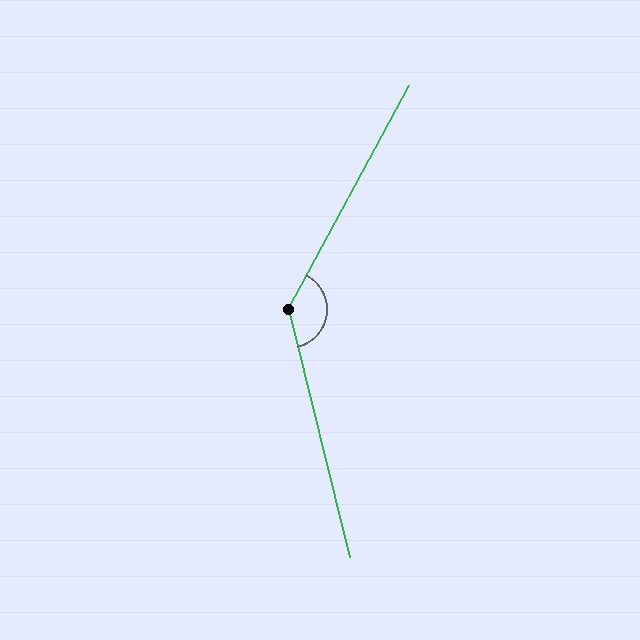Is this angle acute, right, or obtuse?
It is obtuse.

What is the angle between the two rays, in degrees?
Approximately 138 degrees.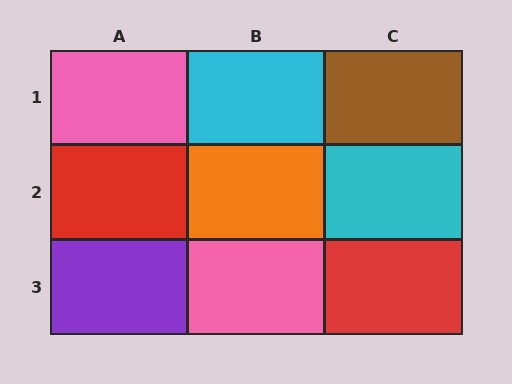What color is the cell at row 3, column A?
Purple.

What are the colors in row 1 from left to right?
Pink, cyan, brown.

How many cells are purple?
1 cell is purple.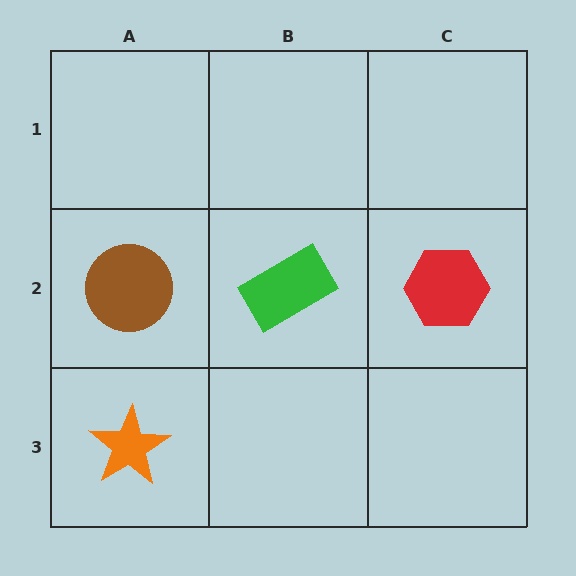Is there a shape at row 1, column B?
No, that cell is empty.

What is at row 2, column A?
A brown circle.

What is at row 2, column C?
A red hexagon.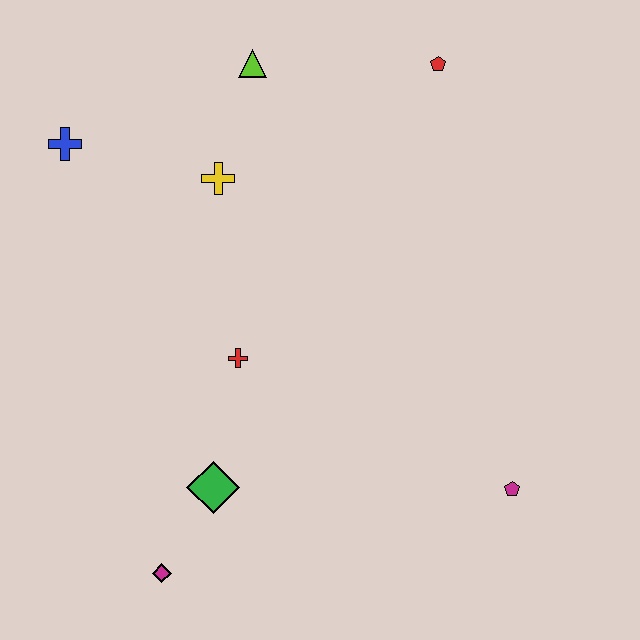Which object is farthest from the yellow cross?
The magenta pentagon is farthest from the yellow cross.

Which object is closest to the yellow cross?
The lime triangle is closest to the yellow cross.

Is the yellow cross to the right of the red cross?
No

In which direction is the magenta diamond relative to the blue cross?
The magenta diamond is below the blue cross.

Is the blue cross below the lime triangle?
Yes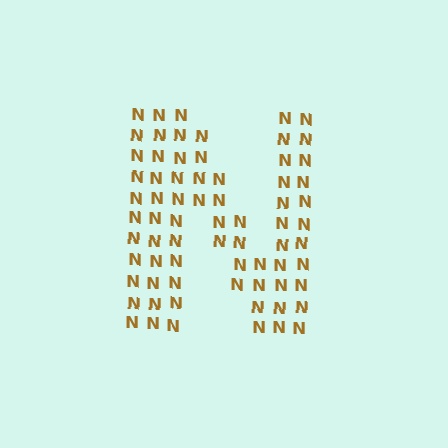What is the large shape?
The large shape is the letter N.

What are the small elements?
The small elements are letter N's.